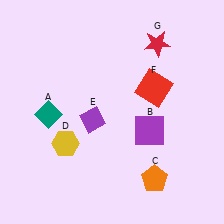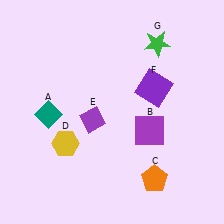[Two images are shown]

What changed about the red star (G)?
In Image 1, G is red. In Image 2, it changed to green.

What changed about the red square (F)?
In Image 1, F is red. In Image 2, it changed to purple.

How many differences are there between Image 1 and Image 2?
There are 2 differences between the two images.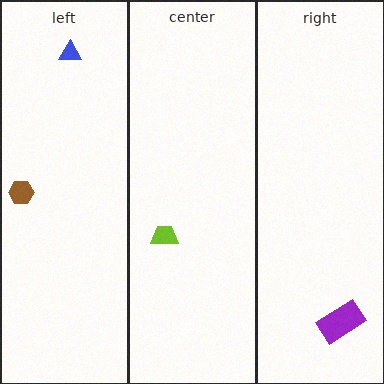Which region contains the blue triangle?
The left region.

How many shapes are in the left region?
2.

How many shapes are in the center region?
1.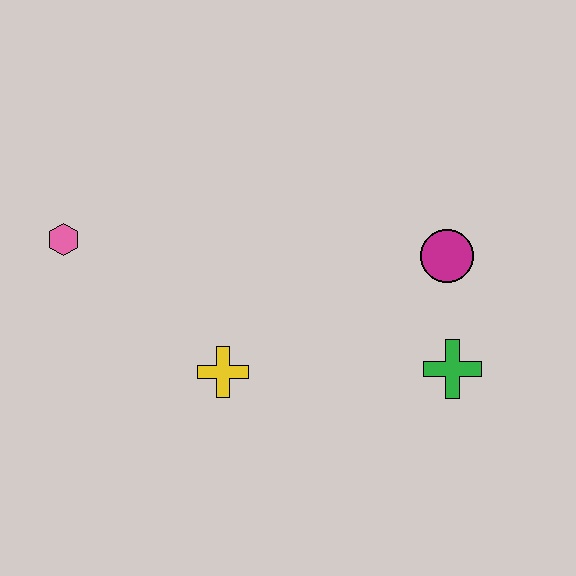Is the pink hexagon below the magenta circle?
No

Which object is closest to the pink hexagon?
The yellow cross is closest to the pink hexagon.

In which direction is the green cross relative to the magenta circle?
The green cross is below the magenta circle.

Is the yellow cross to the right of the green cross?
No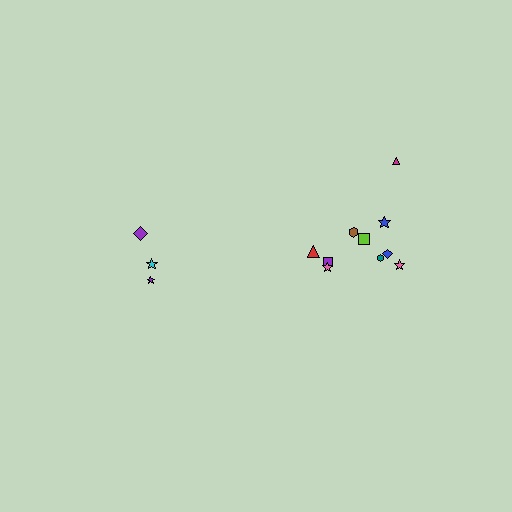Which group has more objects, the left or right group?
The right group.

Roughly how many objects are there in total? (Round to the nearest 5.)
Roughly 15 objects in total.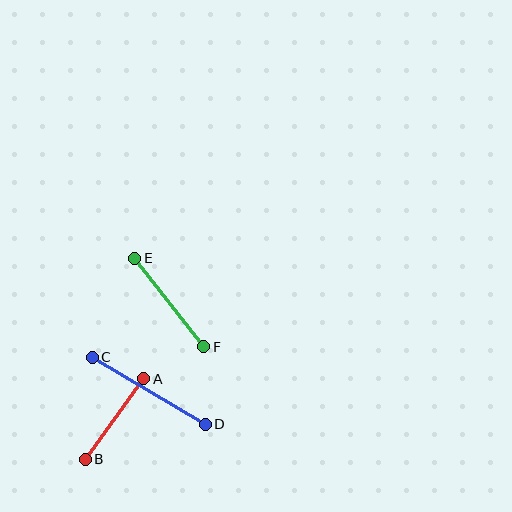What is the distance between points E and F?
The distance is approximately 112 pixels.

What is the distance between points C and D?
The distance is approximately 131 pixels.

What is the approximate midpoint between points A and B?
The midpoint is at approximately (115, 419) pixels.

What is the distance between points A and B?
The distance is approximately 100 pixels.